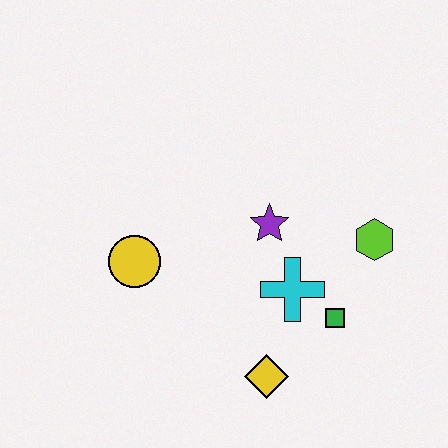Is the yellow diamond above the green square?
No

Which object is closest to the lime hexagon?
The green square is closest to the lime hexagon.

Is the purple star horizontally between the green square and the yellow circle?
Yes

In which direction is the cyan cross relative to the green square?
The cyan cross is to the left of the green square.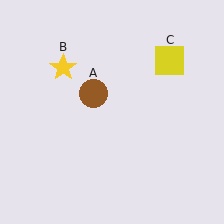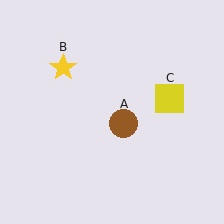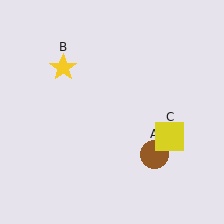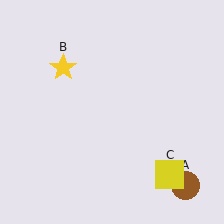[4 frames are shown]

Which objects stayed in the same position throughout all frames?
Yellow star (object B) remained stationary.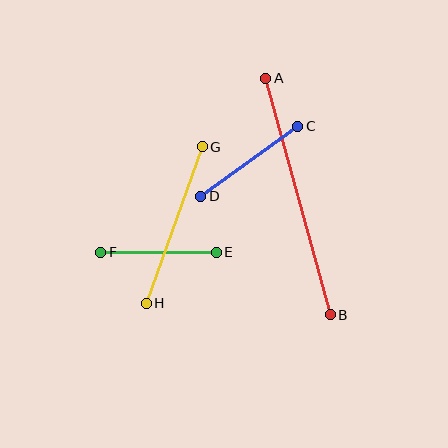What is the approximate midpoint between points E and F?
The midpoint is at approximately (159, 252) pixels.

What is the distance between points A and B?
The distance is approximately 245 pixels.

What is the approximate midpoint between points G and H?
The midpoint is at approximately (174, 225) pixels.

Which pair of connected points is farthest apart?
Points A and B are farthest apart.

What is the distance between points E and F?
The distance is approximately 116 pixels.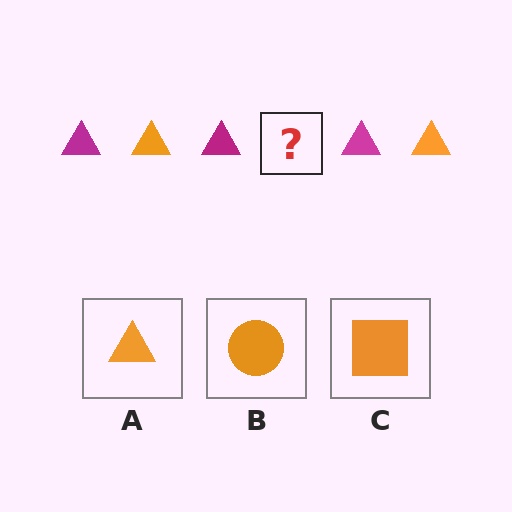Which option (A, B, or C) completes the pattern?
A.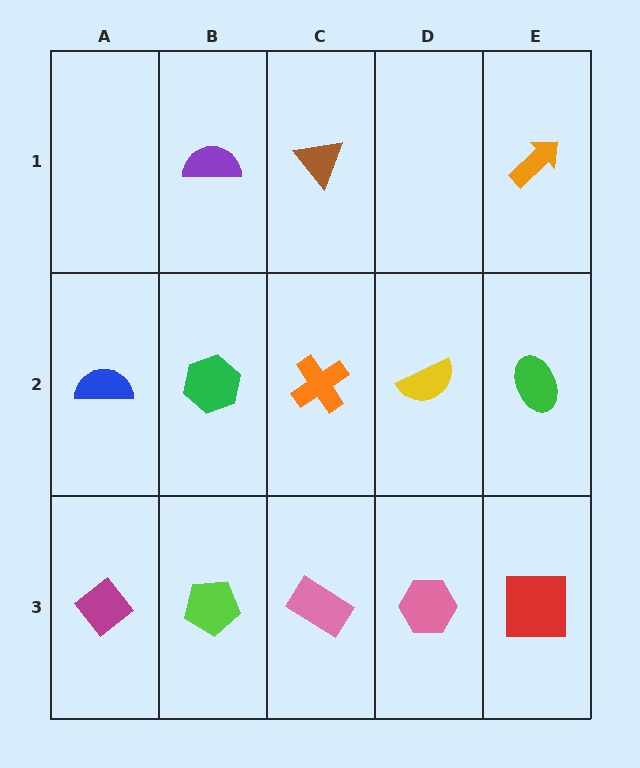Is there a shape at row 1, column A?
No, that cell is empty.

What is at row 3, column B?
A lime pentagon.